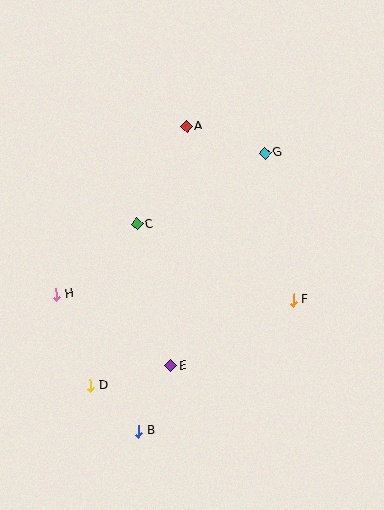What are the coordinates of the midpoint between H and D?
The midpoint between H and D is at (73, 340).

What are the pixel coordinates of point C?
Point C is at (137, 224).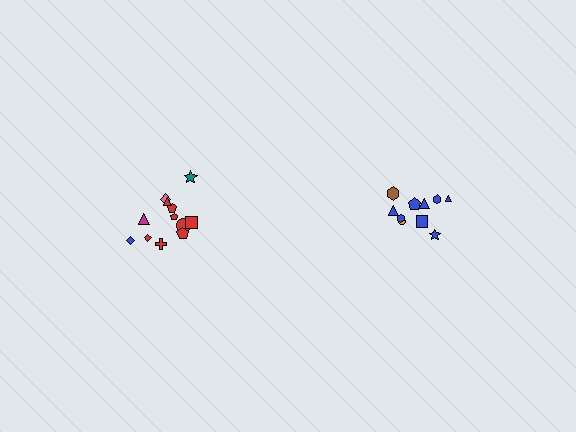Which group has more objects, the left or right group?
The left group.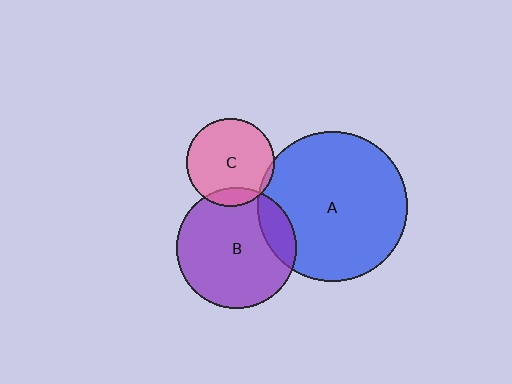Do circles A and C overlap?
Yes.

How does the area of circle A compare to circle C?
Approximately 2.9 times.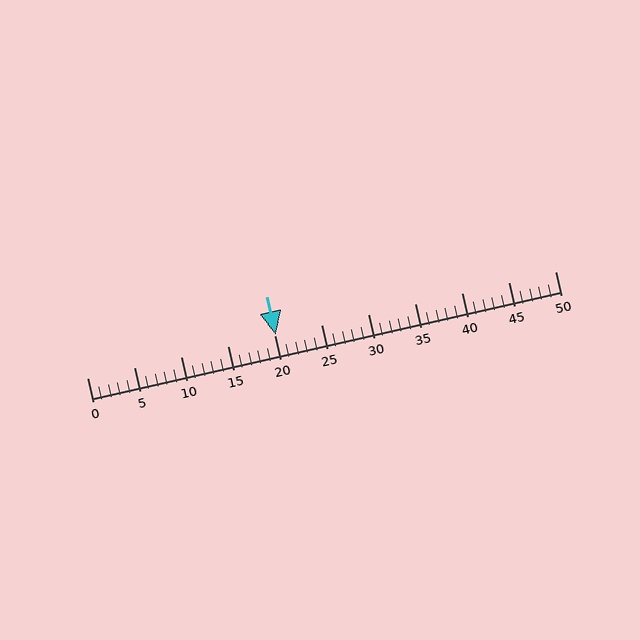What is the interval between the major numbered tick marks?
The major tick marks are spaced 5 units apart.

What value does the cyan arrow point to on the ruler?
The cyan arrow points to approximately 20.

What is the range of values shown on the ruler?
The ruler shows values from 0 to 50.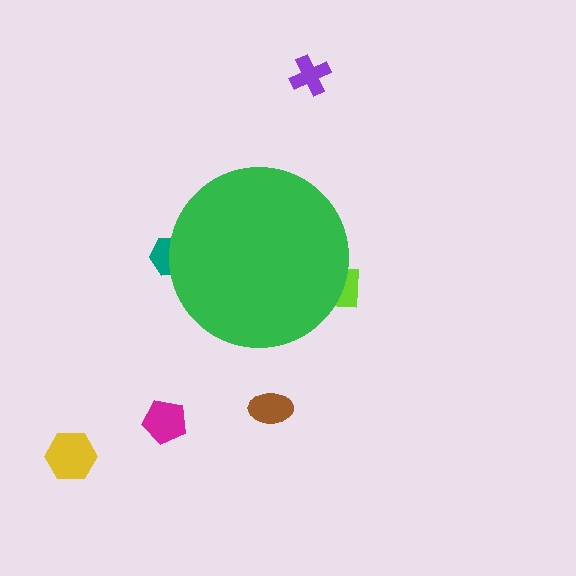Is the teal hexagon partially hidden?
Yes, the teal hexagon is partially hidden behind the green circle.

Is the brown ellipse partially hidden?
No, the brown ellipse is fully visible.